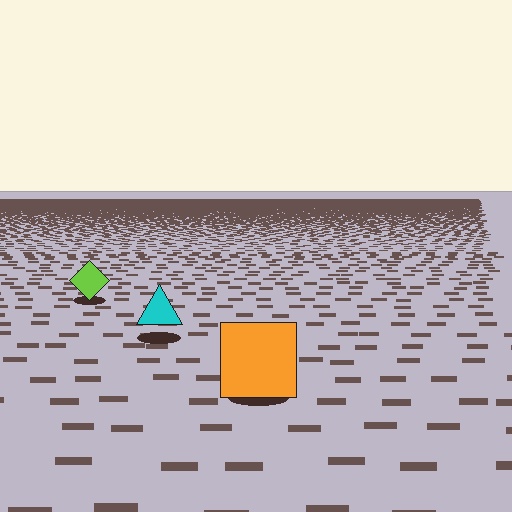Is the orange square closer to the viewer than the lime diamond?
Yes. The orange square is closer — you can tell from the texture gradient: the ground texture is coarser near it.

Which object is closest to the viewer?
The orange square is closest. The texture marks near it are larger and more spread out.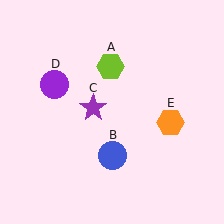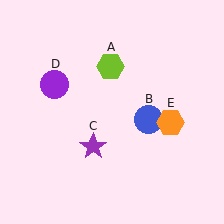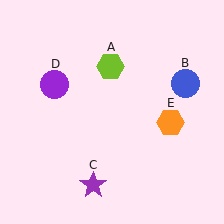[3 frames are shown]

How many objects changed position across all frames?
2 objects changed position: blue circle (object B), purple star (object C).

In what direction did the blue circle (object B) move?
The blue circle (object B) moved up and to the right.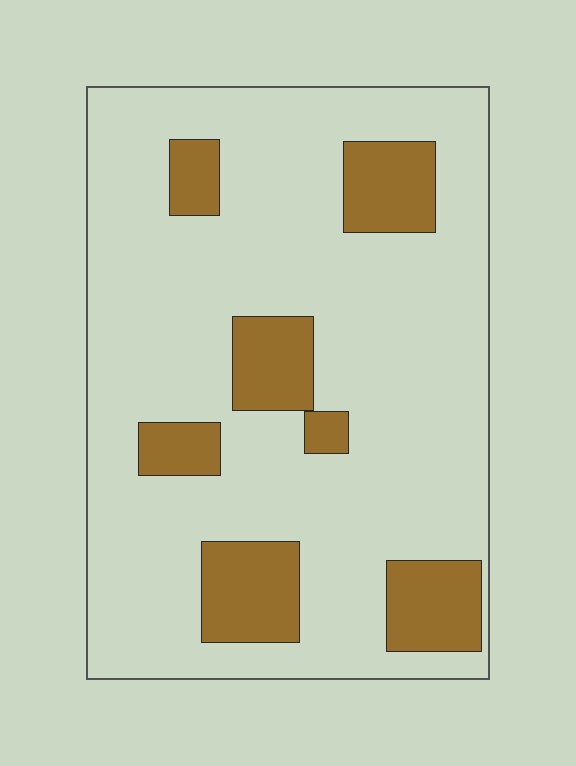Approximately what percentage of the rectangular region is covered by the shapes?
Approximately 20%.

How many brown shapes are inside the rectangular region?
7.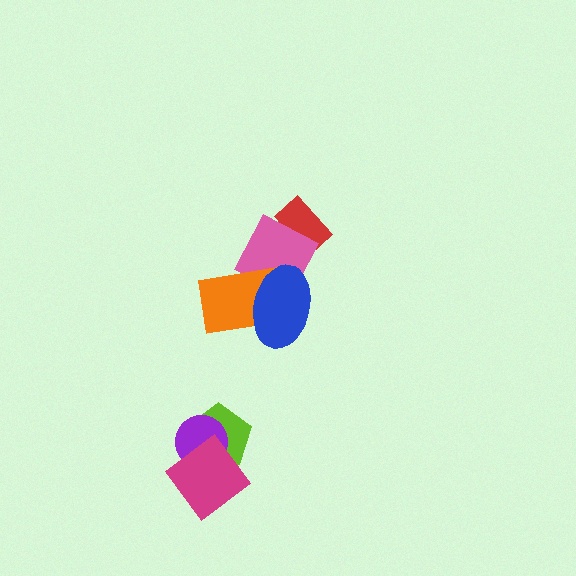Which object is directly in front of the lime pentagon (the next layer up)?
The purple circle is directly in front of the lime pentagon.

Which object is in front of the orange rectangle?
The blue ellipse is in front of the orange rectangle.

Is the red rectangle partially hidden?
Yes, it is partially covered by another shape.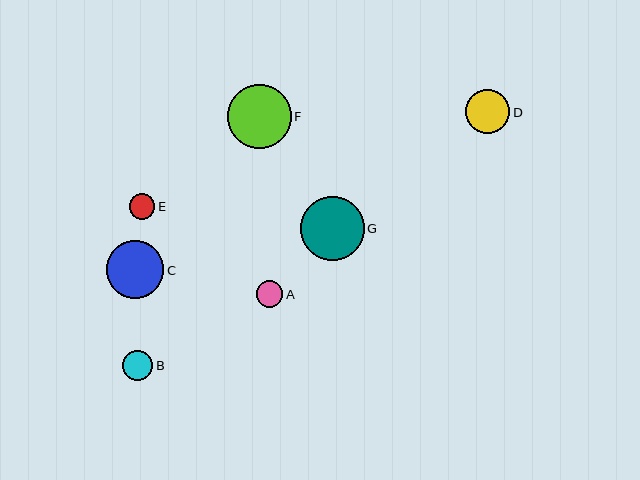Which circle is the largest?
Circle F is the largest with a size of approximately 64 pixels.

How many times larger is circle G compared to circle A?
Circle G is approximately 2.4 times the size of circle A.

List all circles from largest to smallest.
From largest to smallest: F, G, C, D, B, A, E.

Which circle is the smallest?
Circle E is the smallest with a size of approximately 26 pixels.